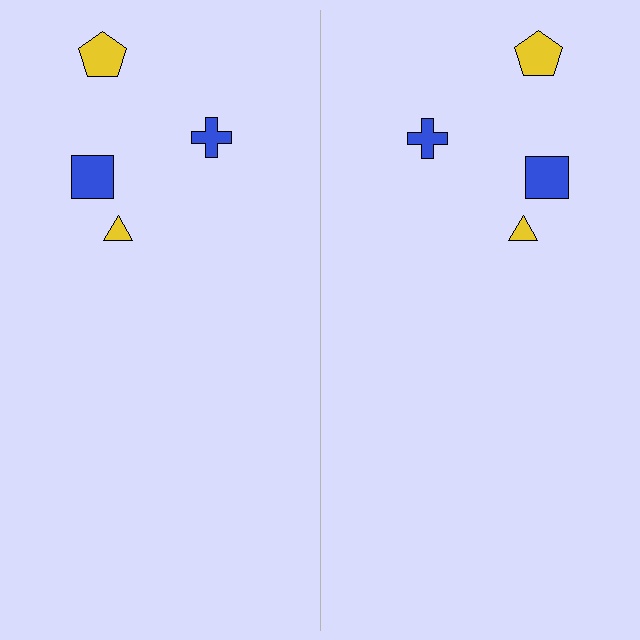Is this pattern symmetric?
Yes, this pattern has bilateral (reflection) symmetry.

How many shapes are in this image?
There are 8 shapes in this image.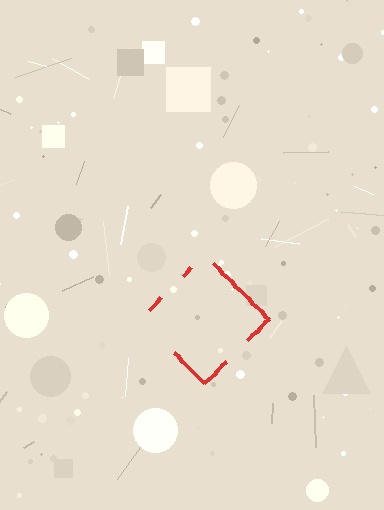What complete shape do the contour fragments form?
The contour fragments form a diamond.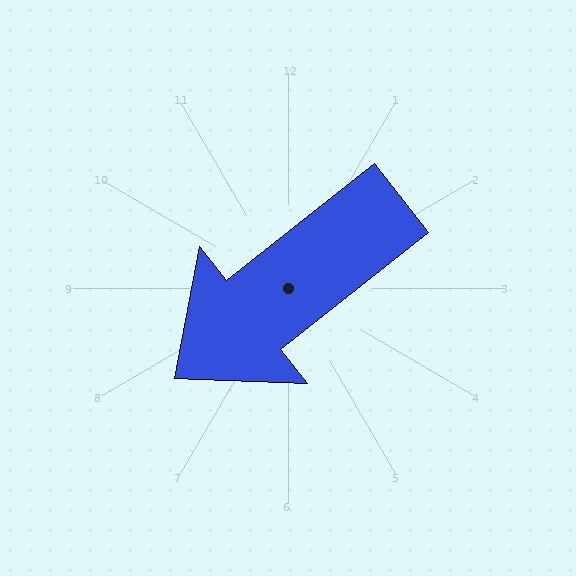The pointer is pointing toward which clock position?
Roughly 8 o'clock.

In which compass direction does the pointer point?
Southwest.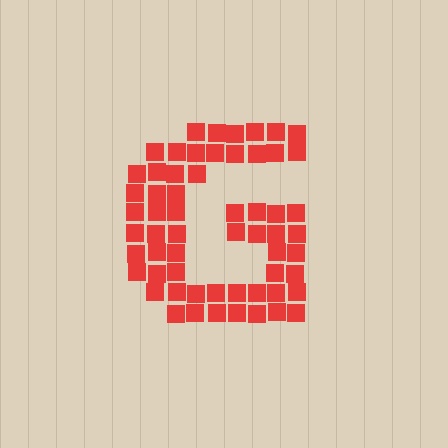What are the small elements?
The small elements are squares.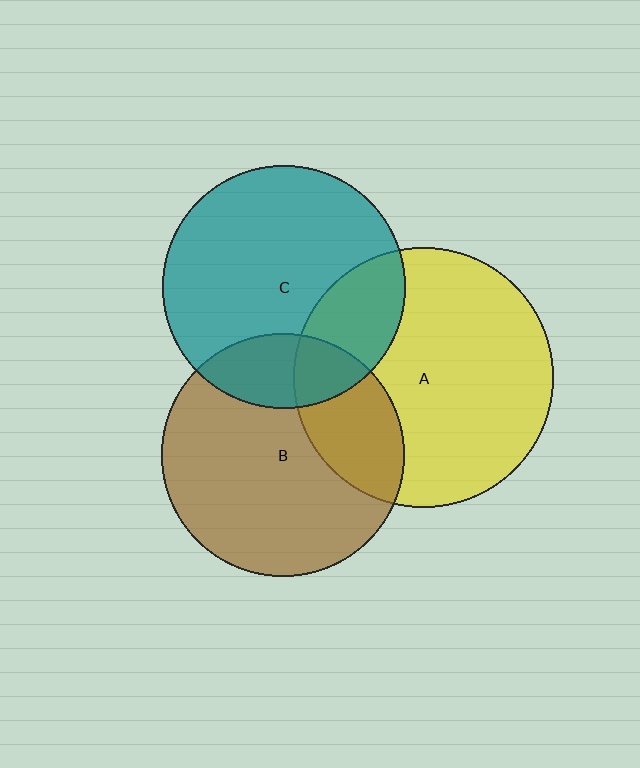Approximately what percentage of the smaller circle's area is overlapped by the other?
Approximately 25%.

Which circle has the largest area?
Circle A (yellow).